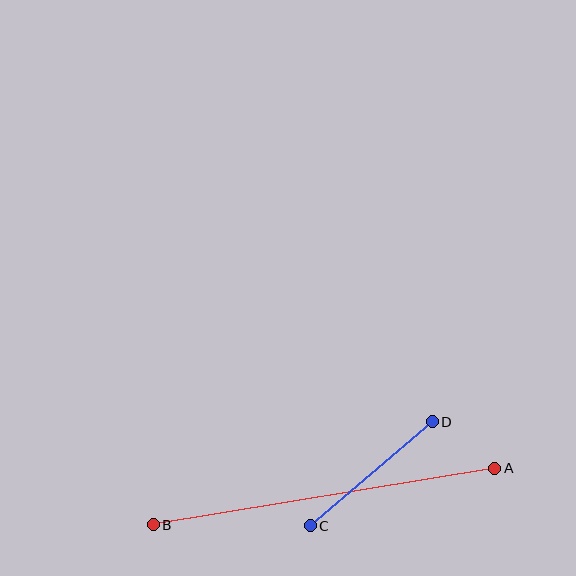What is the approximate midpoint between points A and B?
The midpoint is at approximately (324, 497) pixels.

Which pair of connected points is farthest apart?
Points A and B are farthest apart.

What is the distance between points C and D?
The distance is approximately 160 pixels.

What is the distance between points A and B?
The distance is approximately 346 pixels.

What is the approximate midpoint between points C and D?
The midpoint is at approximately (371, 474) pixels.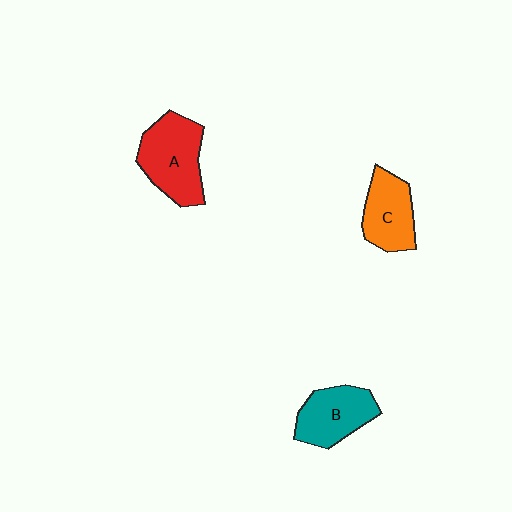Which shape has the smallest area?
Shape C (orange).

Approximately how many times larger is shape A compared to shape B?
Approximately 1.2 times.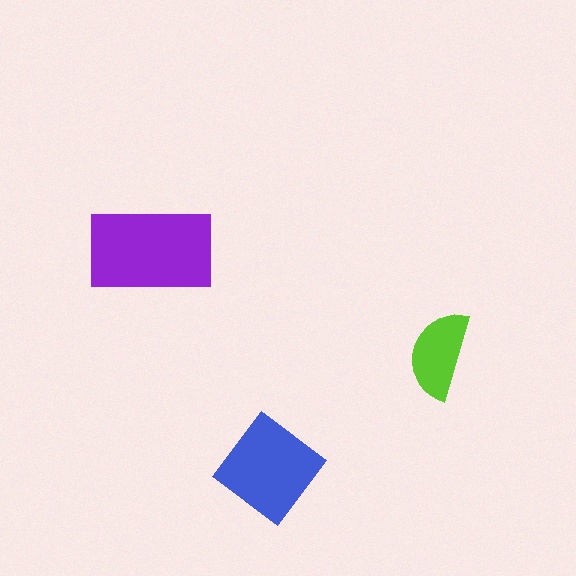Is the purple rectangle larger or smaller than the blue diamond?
Larger.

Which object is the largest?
The purple rectangle.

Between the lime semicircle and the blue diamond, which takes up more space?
The blue diamond.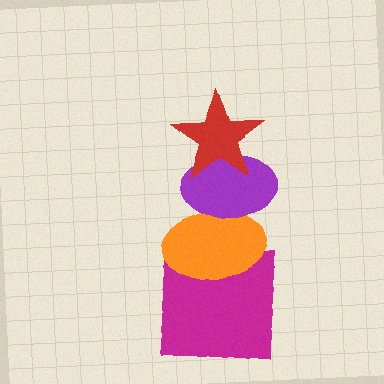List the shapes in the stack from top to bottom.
From top to bottom: the red star, the purple ellipse, the orange ellipse, the magenta square.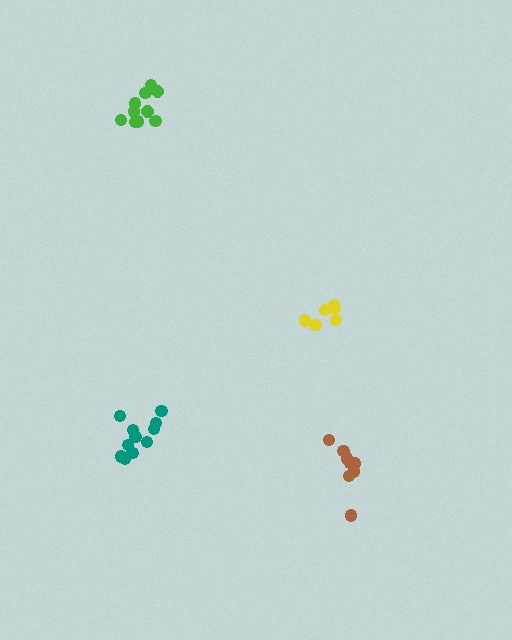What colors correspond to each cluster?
The clusters are colored: teal, yellow, green, brown.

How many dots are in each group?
Group 1: 11 dots, Group 2: 6 dots, Group 3: 10 dots, Group 4: 8 dots (35 total).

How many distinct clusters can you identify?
There are 4 distinct clusters.